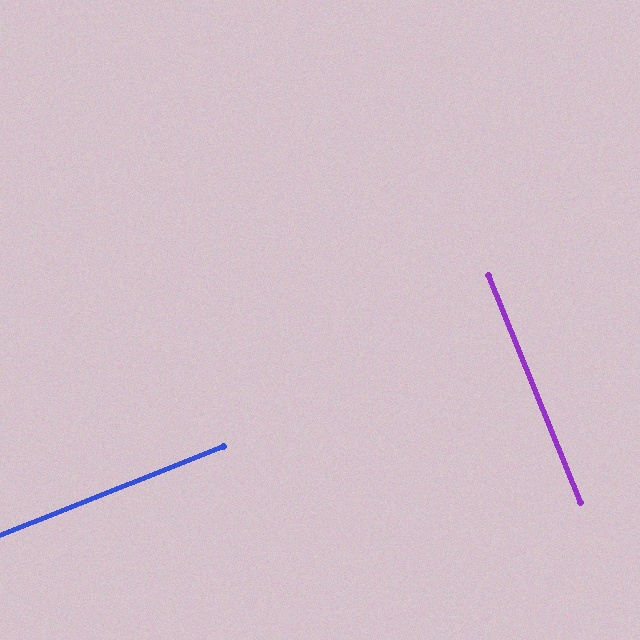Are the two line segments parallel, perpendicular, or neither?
Perpendicular — they meet at approximately 90°.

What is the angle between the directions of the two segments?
Approximately 90 degrees.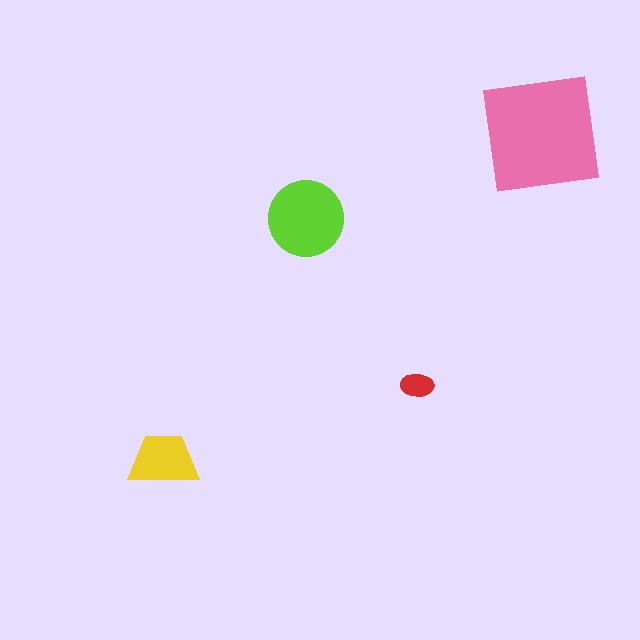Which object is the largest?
The pink square.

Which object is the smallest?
The red ellipse.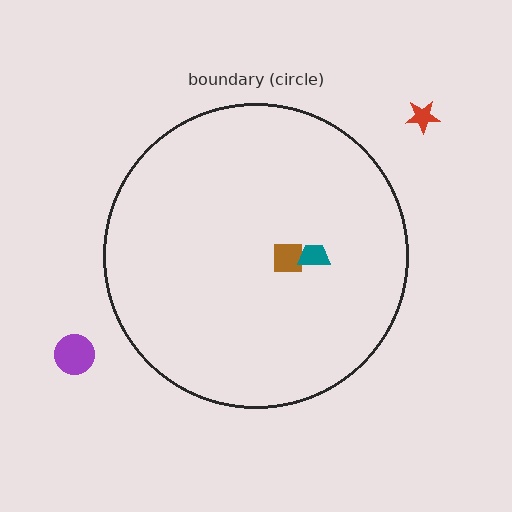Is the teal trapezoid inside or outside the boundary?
Inside.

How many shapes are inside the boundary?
2 inside, 2 outside.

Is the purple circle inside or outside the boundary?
Outside.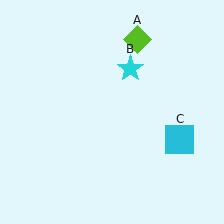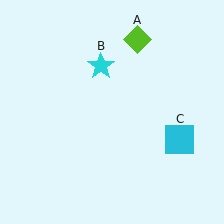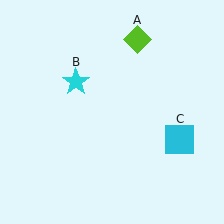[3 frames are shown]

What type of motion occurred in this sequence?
The cyan star (object B) rotated counterclockwise around the center of the scene.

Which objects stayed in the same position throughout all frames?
Lime diamond (object A) and cyan square (object C) remained stationary.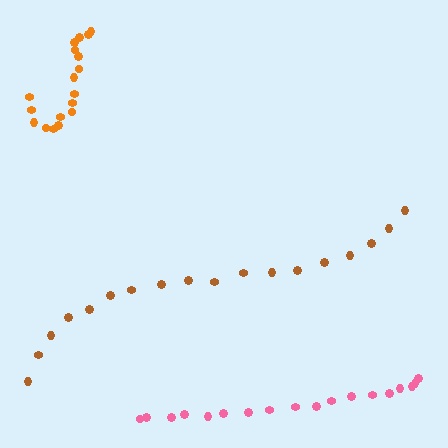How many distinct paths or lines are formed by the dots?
There are 3 distinct paths.